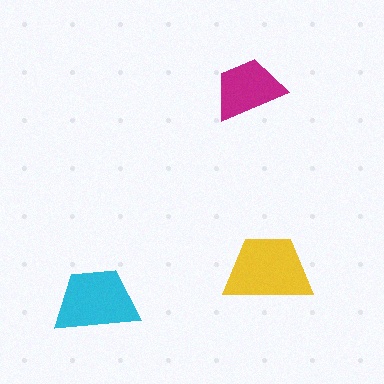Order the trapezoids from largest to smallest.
the yellow one, the cyan one, the magenta one.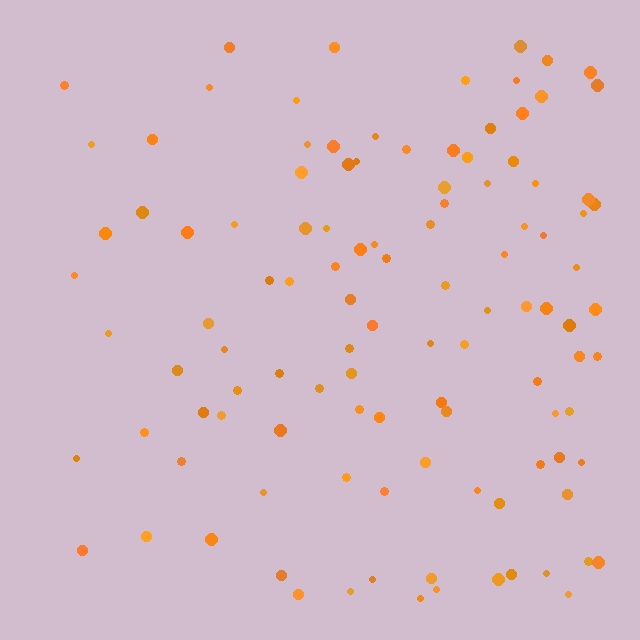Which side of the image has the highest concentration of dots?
The right.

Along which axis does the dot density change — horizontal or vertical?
Horizontal.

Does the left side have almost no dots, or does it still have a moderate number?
Still a moderate number, just noticeably fewer than the right.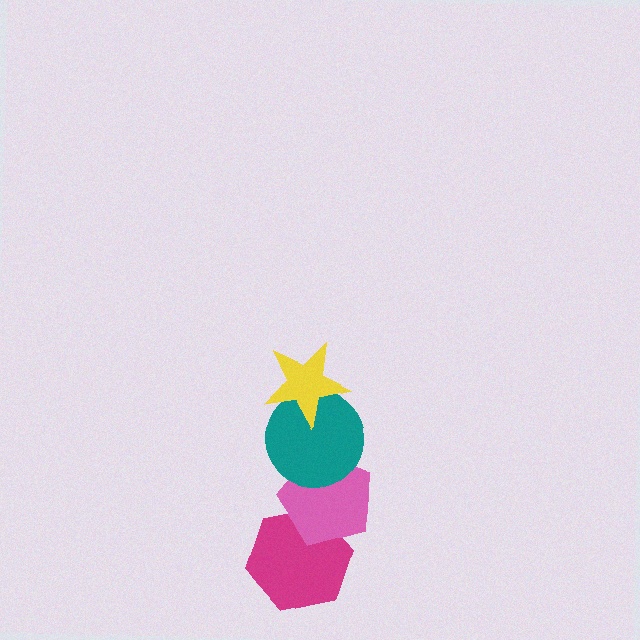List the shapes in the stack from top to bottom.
From top to bottom: the yellow star, the teal circle, the pink pentagon, the magenta hexagon.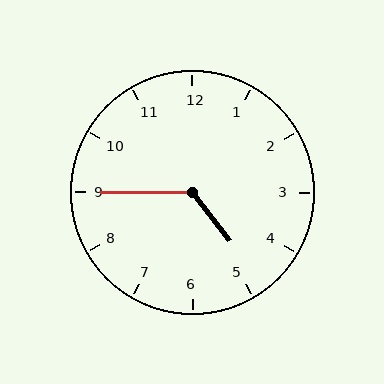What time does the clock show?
4:45.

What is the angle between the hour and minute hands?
Approximately 128 degrees.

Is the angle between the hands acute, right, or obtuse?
It is obtuse.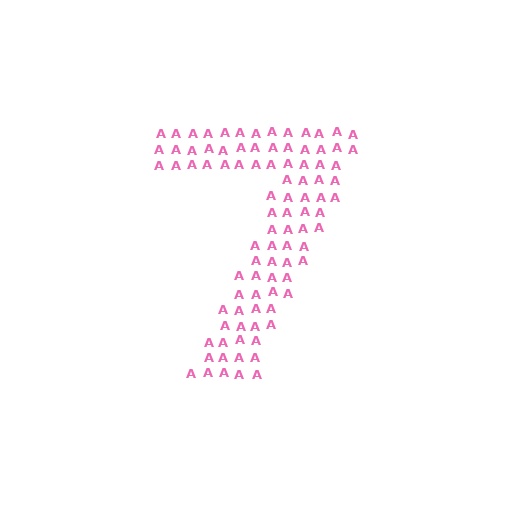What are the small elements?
The small elements are letter A's.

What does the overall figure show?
The overall figure shows the digit 7.